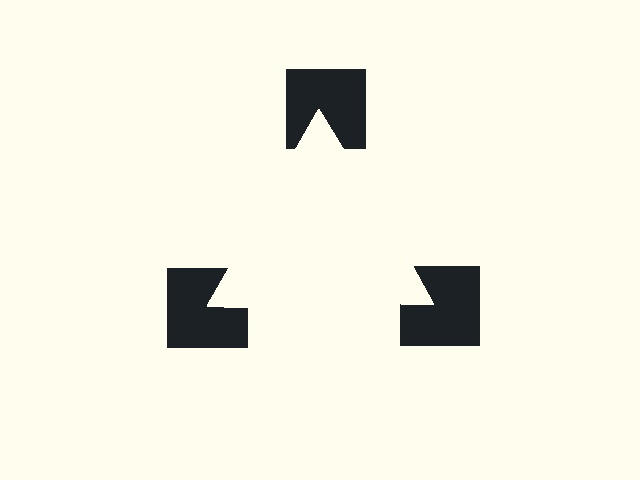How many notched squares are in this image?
There are 3 — one at each vertex of the illusory triangle.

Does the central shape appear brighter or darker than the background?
It typically appears slightly brighter than the background, even though no actual brightness change is drawn.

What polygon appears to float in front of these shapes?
An illusory triangle — its edges are inferred from the aligned wedge cuts in the notched squares, not physically drawn.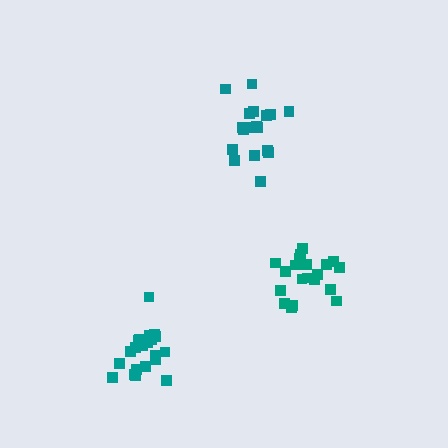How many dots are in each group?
Group 1: 20 dots, Group 2: 18 dots, Group 3: 21 dots (59 total).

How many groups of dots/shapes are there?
There are 3 groups.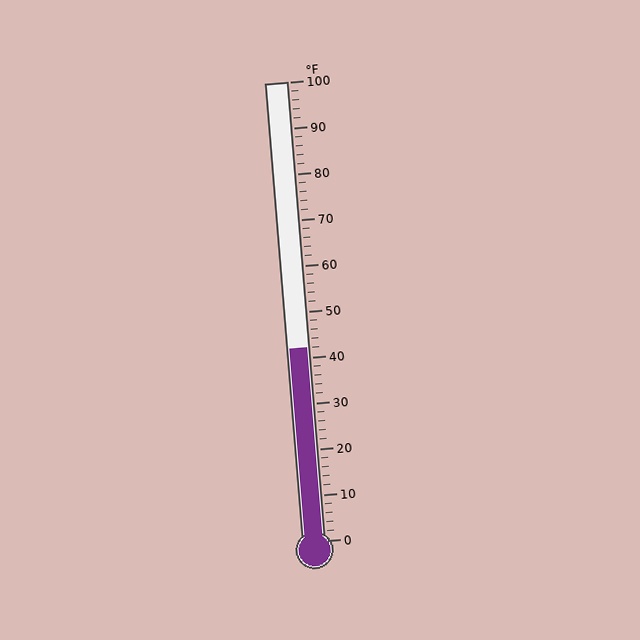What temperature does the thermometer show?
The thermometer shows approximately 42°F.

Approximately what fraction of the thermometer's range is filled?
The thermometer is filled to approximately 40% of its range.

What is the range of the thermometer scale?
The thermometer scale ranges from 0°F to 100°F.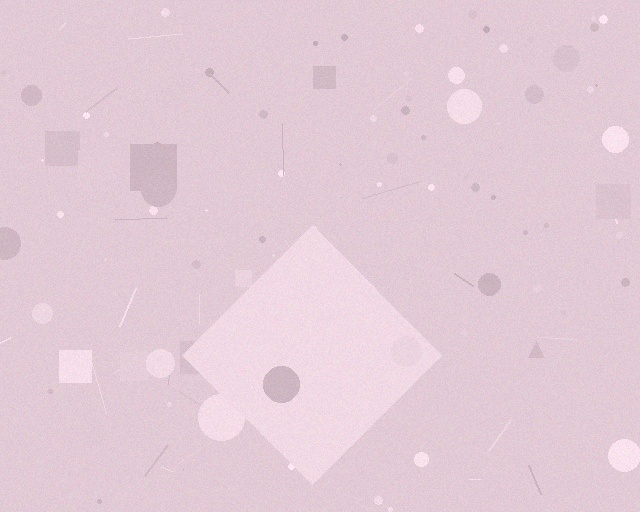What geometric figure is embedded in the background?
A diamond is embedded in the background.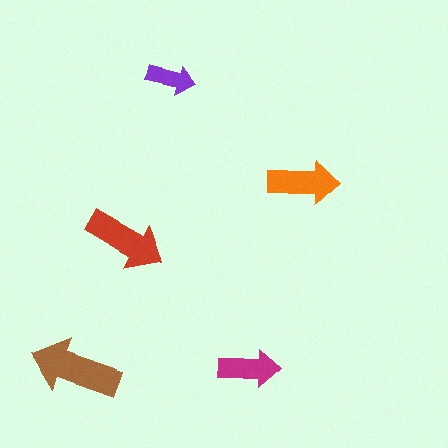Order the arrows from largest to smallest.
the brown one, the red one, the orange one, the magenta one, the purple one.